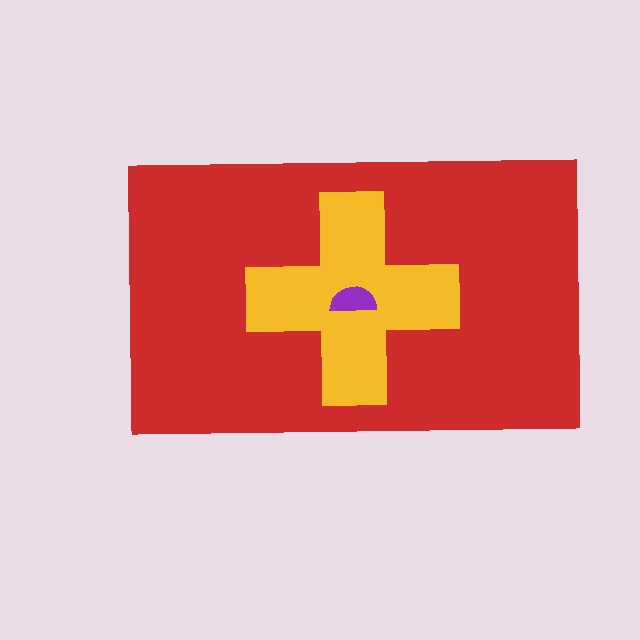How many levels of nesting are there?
3.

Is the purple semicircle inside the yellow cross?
Yes.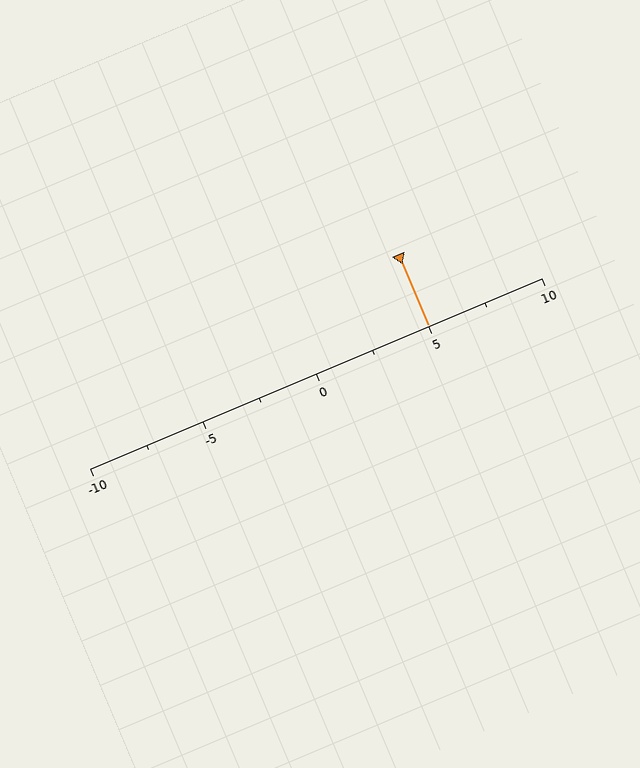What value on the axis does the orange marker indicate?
The marker indicates approximately 5.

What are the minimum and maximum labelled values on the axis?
The axis runs from -10 to 10.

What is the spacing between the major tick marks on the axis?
The major ticks are spaced 5 apart.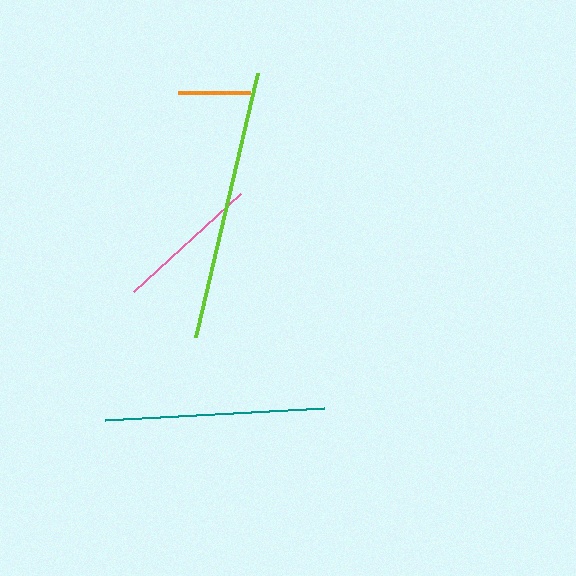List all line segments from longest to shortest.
From longest to shortest: lime, teal, pink, orange.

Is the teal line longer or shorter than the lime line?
The lime line is longer than the teal line.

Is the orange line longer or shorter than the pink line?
The pink line is longer than the orange line.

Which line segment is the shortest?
The orange line is the shortest at approximately 72 pixels.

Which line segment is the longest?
The lime line is the longest at approximately 271 pixels.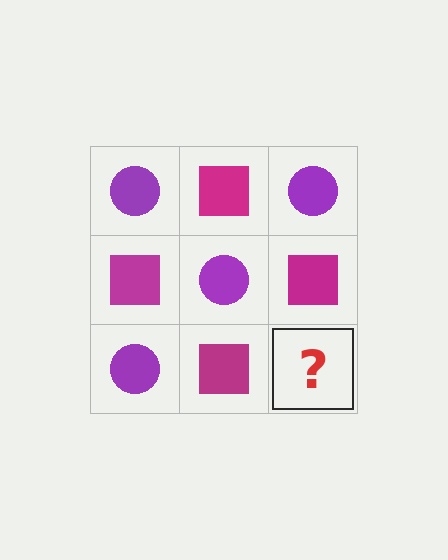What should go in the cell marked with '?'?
The missing cell should contain a purple circle.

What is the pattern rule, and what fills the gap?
The rule is that it alternates purple circle and magenta square in a checkerboard pattern. The gap should be filled with a purple circle.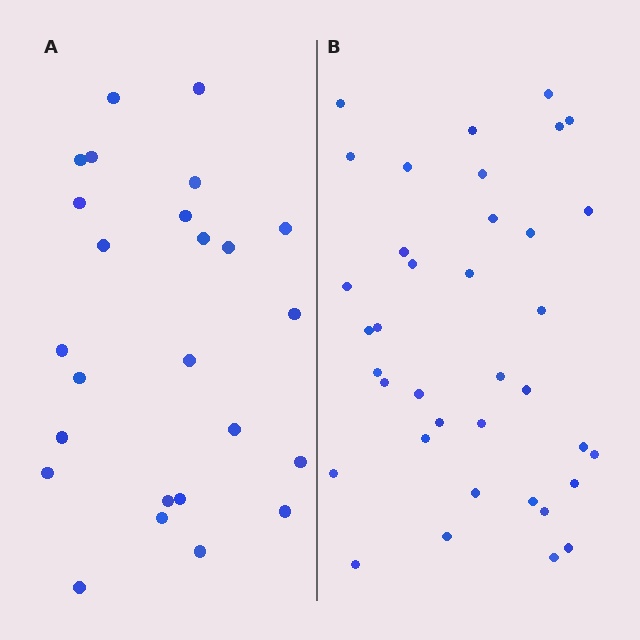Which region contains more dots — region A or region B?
Region B (the right region) has more dots.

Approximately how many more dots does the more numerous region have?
Region B has roughly 12 or so more dots than region A.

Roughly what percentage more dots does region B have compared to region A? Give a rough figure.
About 50% more.